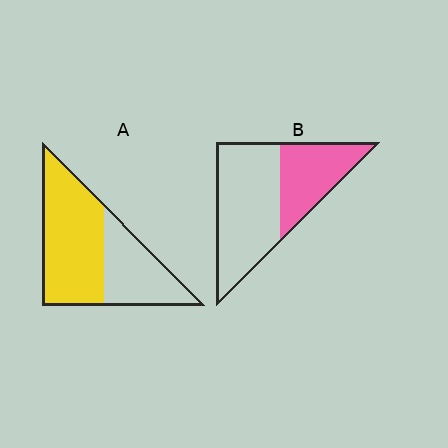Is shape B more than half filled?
No.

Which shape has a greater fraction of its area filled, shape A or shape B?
Shape A.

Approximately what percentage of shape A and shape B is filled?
A is approximately 60% and B is approximately 35%.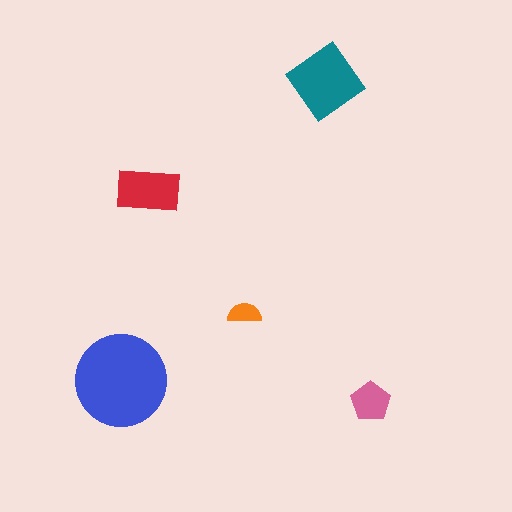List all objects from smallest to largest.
The orange semicircle, the pink pentagon, the red rectangle, the teal diamond, the blue circle.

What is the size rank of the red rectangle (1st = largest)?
3rd.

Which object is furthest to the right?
The pink pentagon is rightmost.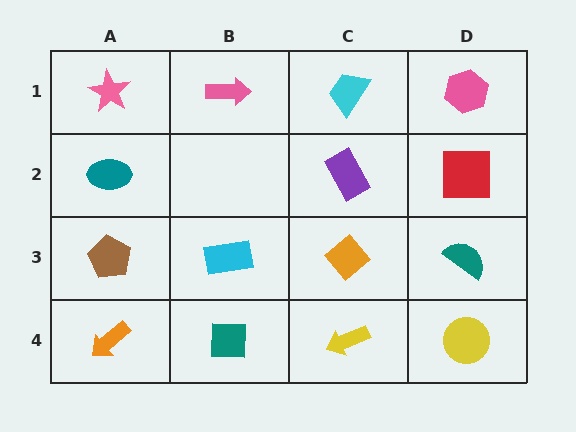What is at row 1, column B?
A pink arrow.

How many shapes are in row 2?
3 shapes.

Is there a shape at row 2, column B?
No, that cell is empty.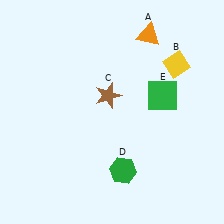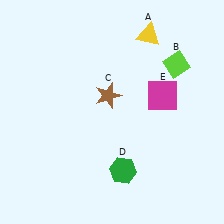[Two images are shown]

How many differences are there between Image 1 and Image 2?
There are 3 differences between the two images.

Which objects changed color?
A changed from orange to yellow. B changed from yellow to lime. E changed from green to magenta.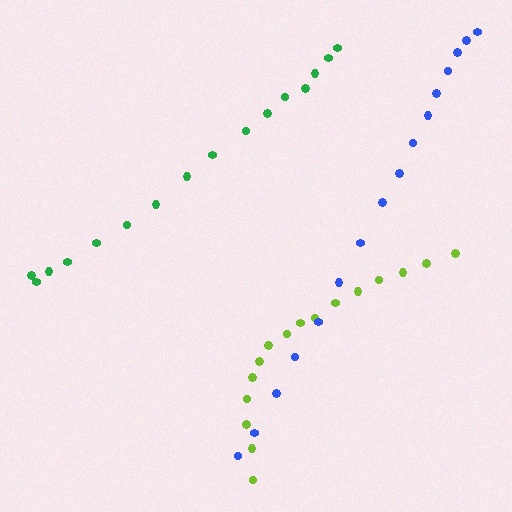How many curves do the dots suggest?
There are 3 distinct paths.